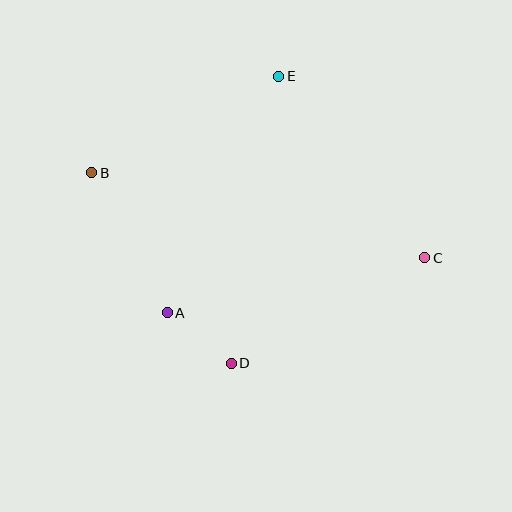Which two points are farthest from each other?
Points B and C are farthest from each other.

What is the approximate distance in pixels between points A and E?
The distance between A and E is approximately 261 pixels.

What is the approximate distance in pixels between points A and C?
The distance between A and C is approximately 264 pixels.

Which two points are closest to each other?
Points A and D are closest to each other.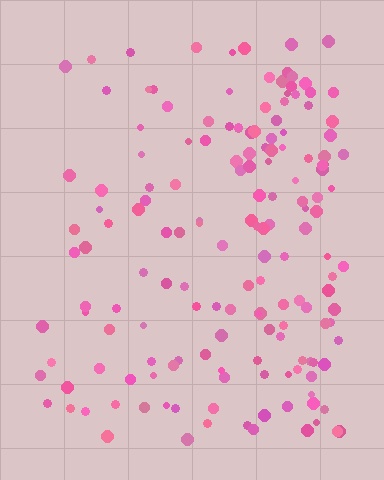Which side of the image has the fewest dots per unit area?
The left.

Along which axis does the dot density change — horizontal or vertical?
Horizontal.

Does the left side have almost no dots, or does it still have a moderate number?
Still a moderate number, just noticeably fewer than the right.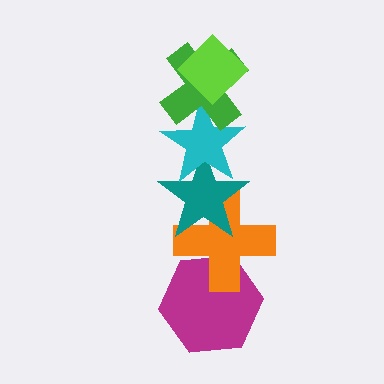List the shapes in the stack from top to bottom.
From top to bottom: the lime diamond, the green cross, the cyan star, the teal star, the orange cross, the magenta hexagon.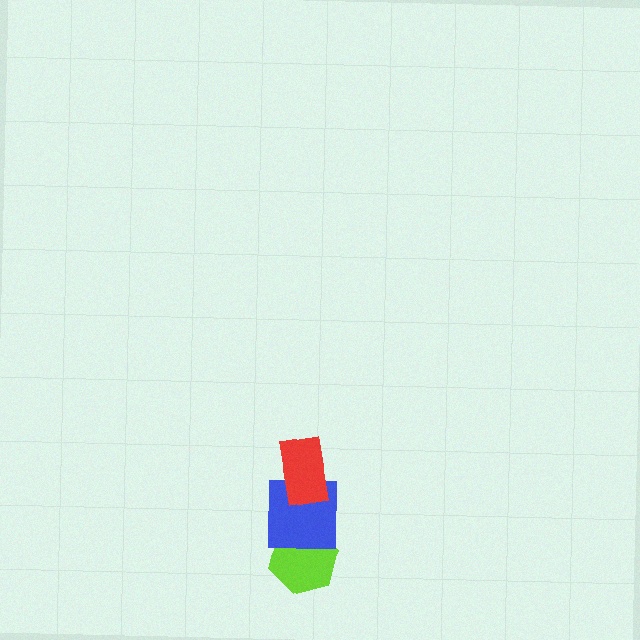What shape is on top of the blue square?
The red rectangle is on top of the blue square.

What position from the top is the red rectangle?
The red rectangle is 1st from the top.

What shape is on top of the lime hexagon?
The blue square is on top of the lime hexagon.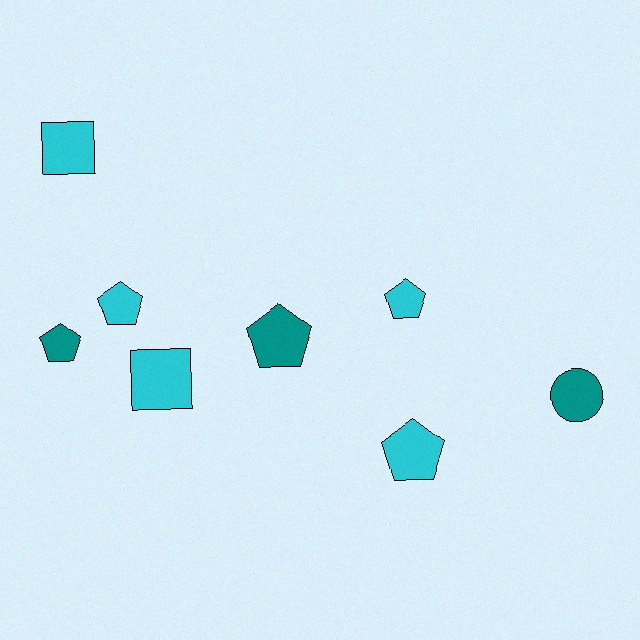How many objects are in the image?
There are 8 objects.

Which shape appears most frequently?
Pentagon, with 5 objects.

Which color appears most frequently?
Cyan, with 5 objects.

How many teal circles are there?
There is 1 teal circle.